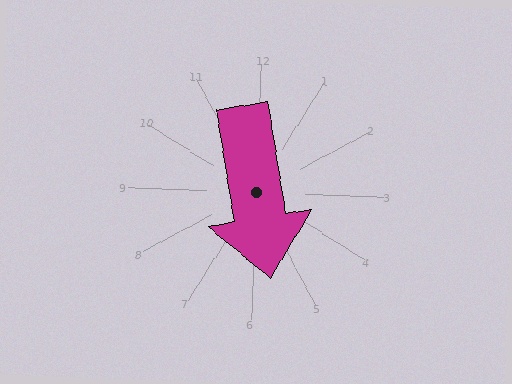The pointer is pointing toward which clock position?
Roughly 6 o'clock.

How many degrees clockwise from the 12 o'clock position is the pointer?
Approximately 169 degrees.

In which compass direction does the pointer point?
South.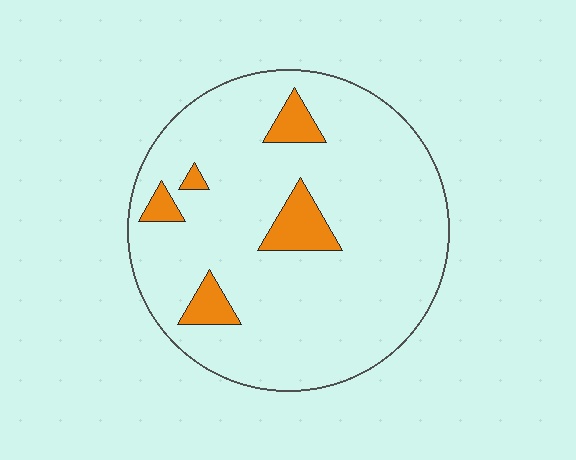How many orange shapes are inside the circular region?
5.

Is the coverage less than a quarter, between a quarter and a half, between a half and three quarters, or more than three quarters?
Less than a quarter.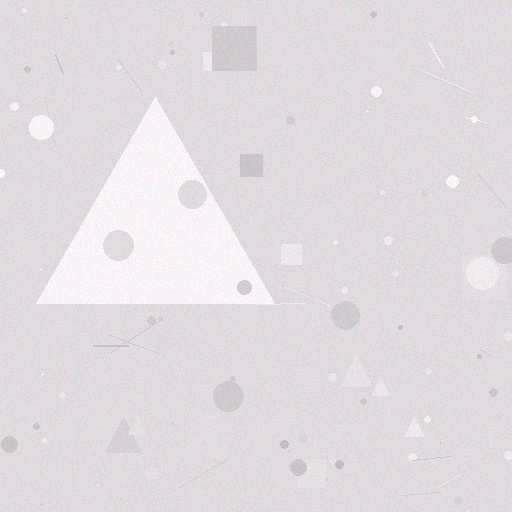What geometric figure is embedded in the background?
A triangle is embedded in the background.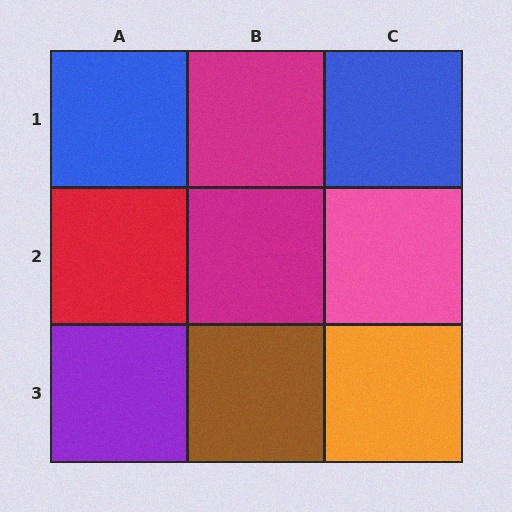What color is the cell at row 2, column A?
Red.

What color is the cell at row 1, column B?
Magenta.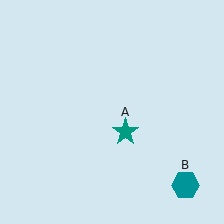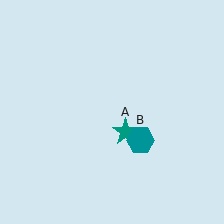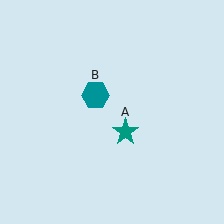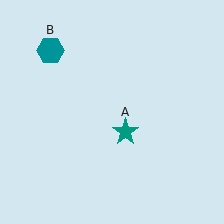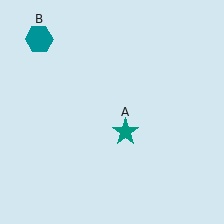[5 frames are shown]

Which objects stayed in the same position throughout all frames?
Teal star (object A) remained stationary.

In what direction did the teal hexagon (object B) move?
The teal hexagon (object B) moved up and to the left.